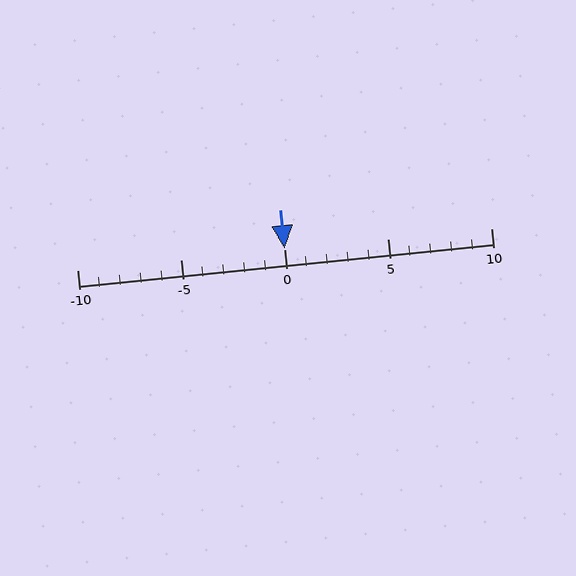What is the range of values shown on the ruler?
The ruler shows values from -10 to 10.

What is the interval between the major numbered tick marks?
The major tick marks are spaced 5 units apart.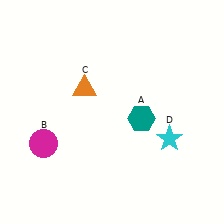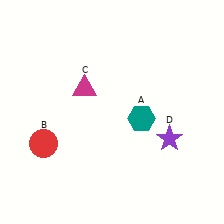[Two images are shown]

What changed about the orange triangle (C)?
In Image 1, C is orange. In Image 2, it changed to magenta.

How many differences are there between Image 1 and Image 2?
There are 3 differences between the two images.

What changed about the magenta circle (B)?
In Image 1, B is magenta. In Image 2, it changed to red.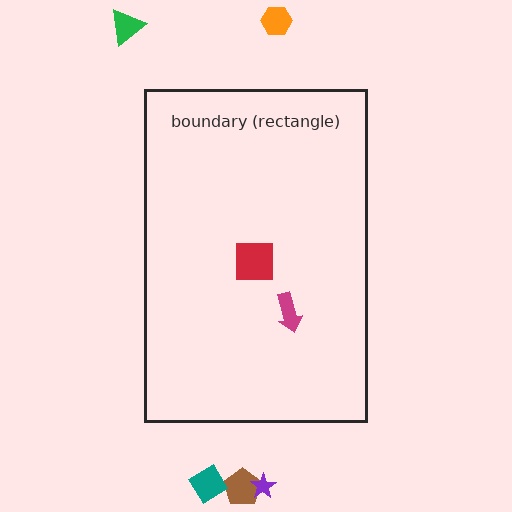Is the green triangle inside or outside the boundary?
Outside.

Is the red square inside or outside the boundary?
Inside.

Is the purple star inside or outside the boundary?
Outside.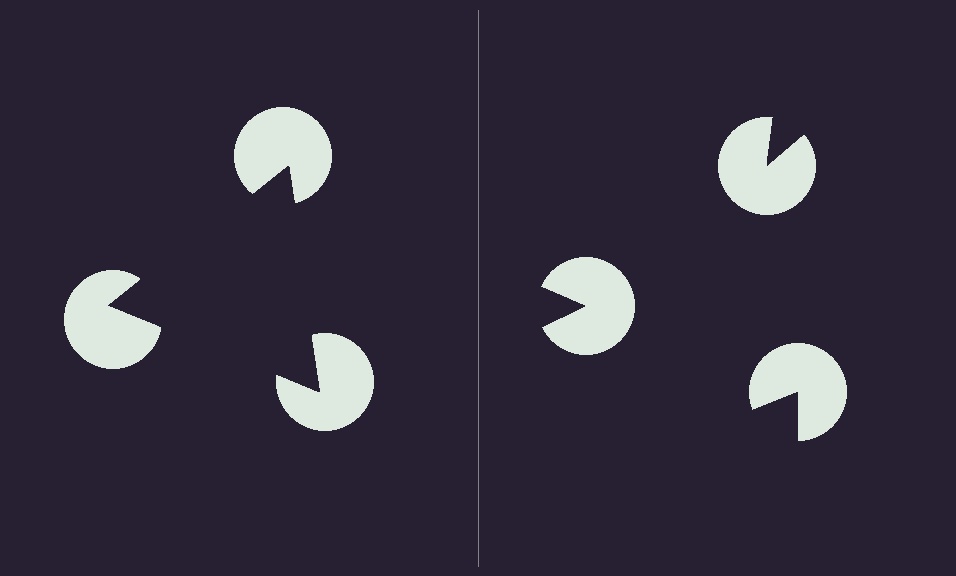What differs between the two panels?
The pac-man discs are positioned identically on both sides; only the wedge orientations differ. On the left they align to a triangle; on the right they are misaligned.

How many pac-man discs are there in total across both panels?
6 — 3 on each side.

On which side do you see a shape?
An illusory triangle appears on the left side. On the right side the wedge cuts are rotated, so no coherent shape forms.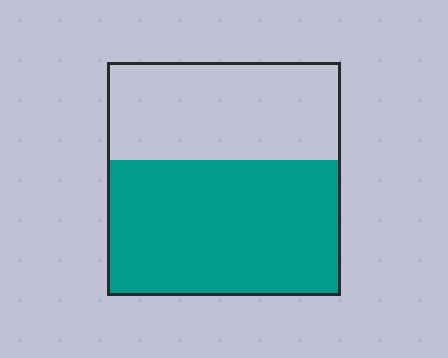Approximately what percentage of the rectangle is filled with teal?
Approximately 60%.